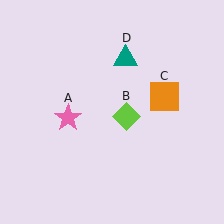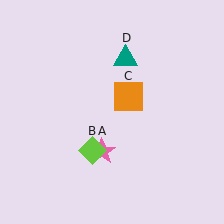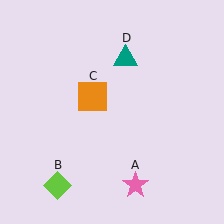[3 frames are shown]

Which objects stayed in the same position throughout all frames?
Teal triangle (object D) remained stationary.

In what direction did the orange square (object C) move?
The orange square (object C) moved left.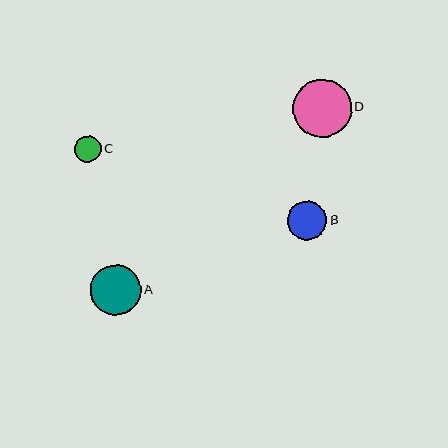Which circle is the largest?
Circle D is the largest with a size of approximately 59 pixels.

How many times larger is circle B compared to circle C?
Circle B is approximately 1.5 times the size of circle C.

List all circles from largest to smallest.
From largest to smallest: D, A, B, C.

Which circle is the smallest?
Circle C is the smallest with a size of approximately 26 pixels.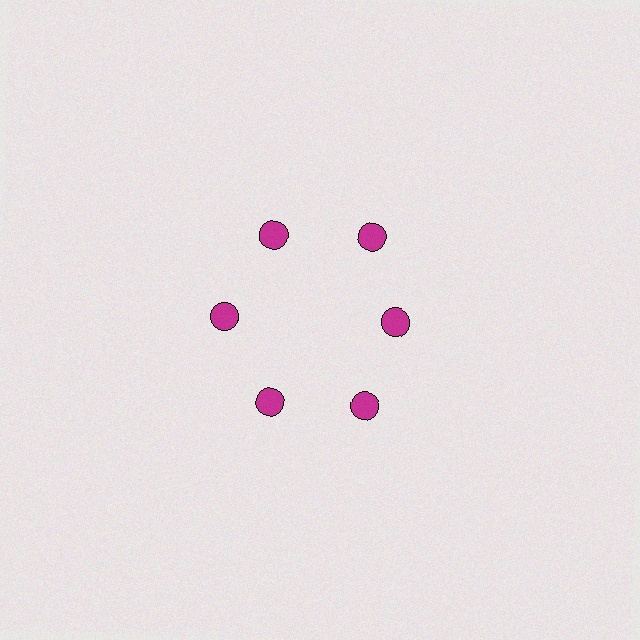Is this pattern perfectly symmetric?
No. The 6 magenta circles are arranged in a ring, but one element near the 3 o'clock position is pulled inward toward the center, breaking the 6-fold rotational symmetry.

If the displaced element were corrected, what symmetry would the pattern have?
It would have 6-fold rotational symmetry — the pattern would map onto itself every 60 degrees.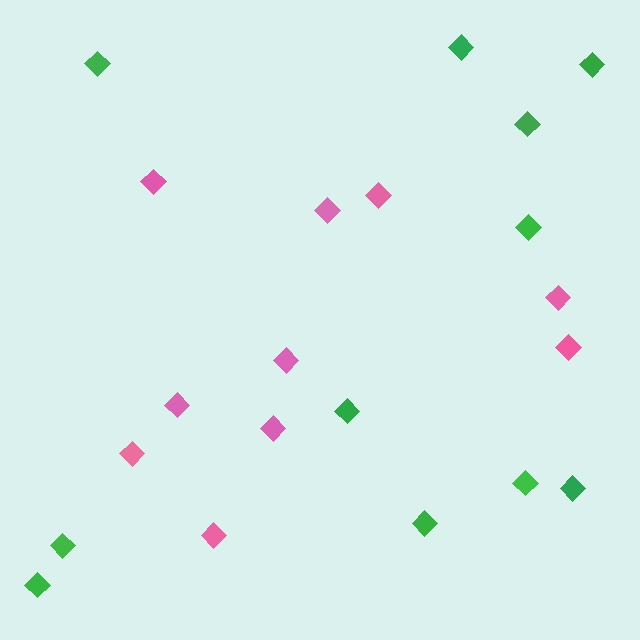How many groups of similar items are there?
There are 2 groups: one group of pink diamonds (10) and one group of green diamonds (11).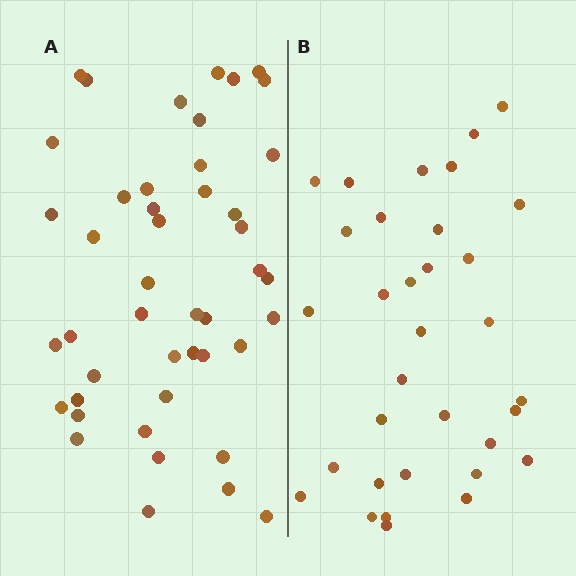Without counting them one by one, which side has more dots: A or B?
Region A (the left region) has more dots.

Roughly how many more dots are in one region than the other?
Region A has roughly 12 or so more dots than region B.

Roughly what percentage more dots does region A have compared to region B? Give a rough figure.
About 35% more.